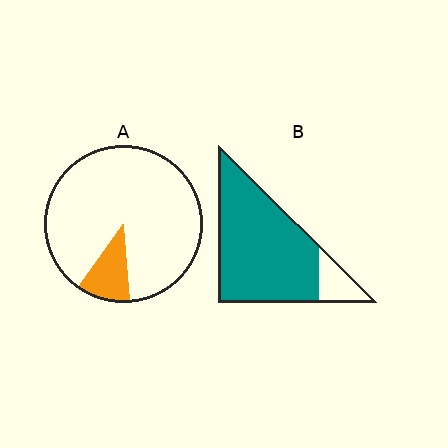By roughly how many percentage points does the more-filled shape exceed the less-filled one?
By roughly 75 percentage points (B over A).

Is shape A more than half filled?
No.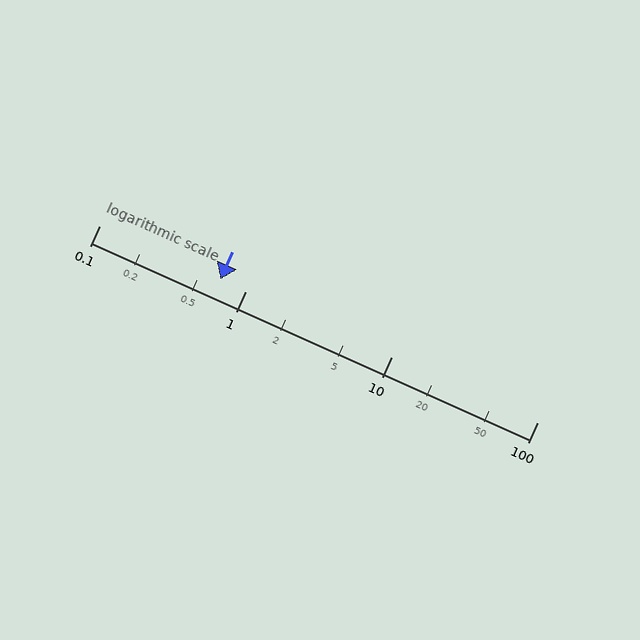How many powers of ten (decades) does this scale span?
The scale spans 3 decades, from 0.1 to 100.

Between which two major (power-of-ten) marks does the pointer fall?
The pointer is between 0.1 and 1.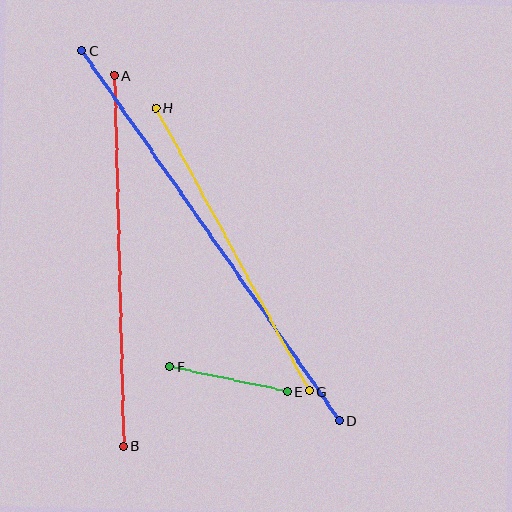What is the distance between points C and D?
The distance is approximately 451 pixels.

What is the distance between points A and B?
The distance is approximately 371 pixels.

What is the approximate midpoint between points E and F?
The midpoint is at approximately (229, 379) pixels.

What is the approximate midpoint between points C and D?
The midpoint is at approximately (211, 236) pixels.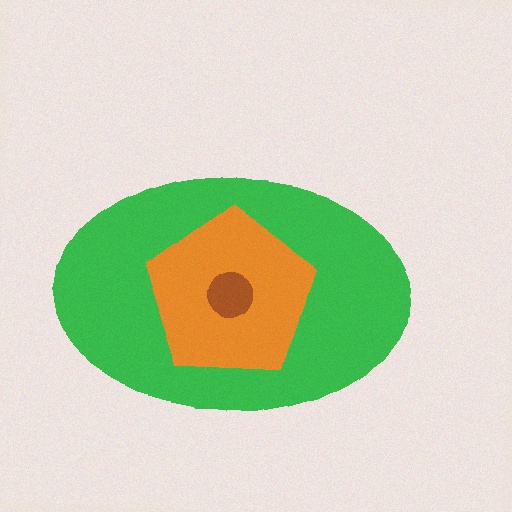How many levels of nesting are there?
3.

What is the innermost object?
The brown circle.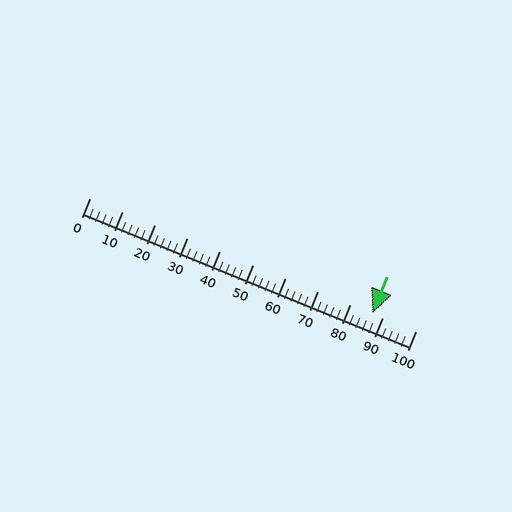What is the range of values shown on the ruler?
The ruler shows values from 0 to 100.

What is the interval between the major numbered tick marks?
The major tick marks are spaced 10 units apart.